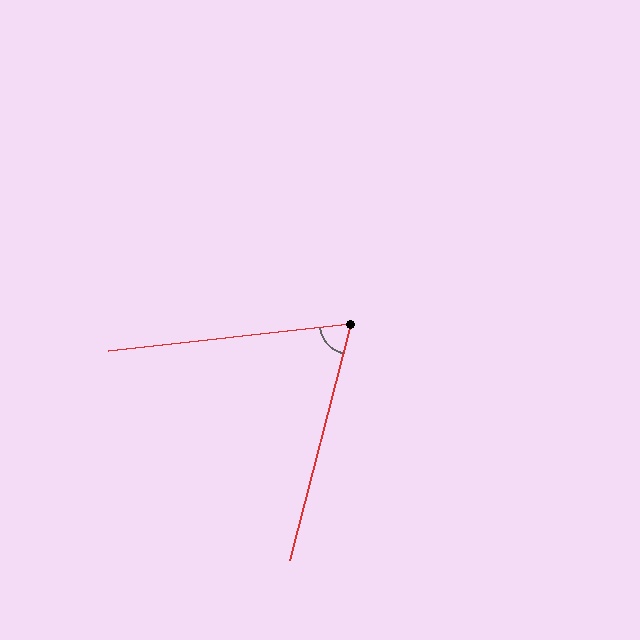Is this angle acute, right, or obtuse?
It is acute.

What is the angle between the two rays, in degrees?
Approximately 69 degrees.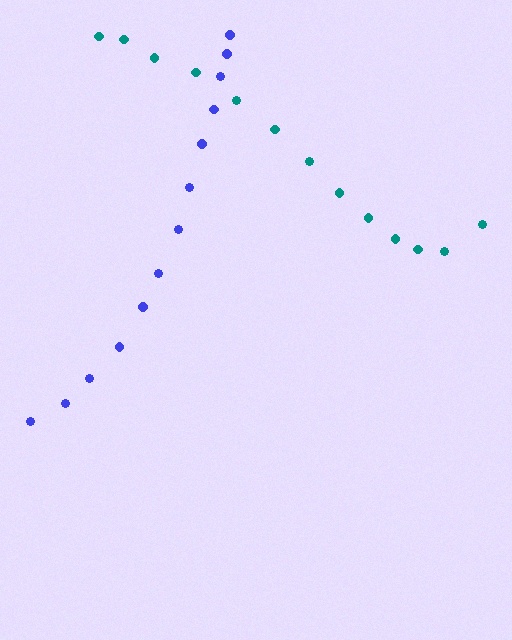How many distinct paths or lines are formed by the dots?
There are 2 distinct paths.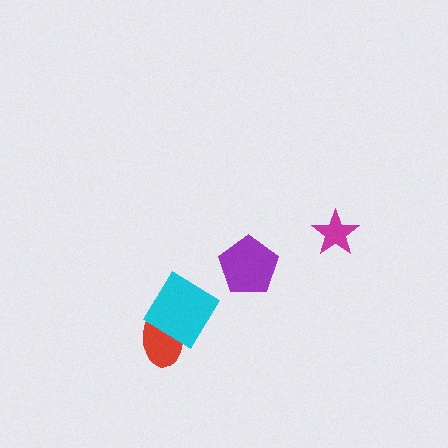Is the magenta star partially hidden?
No, no other shape covers it.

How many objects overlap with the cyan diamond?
1 object overlaps with the cyan diamond.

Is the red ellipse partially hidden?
Yes, it is partially covered by another shape.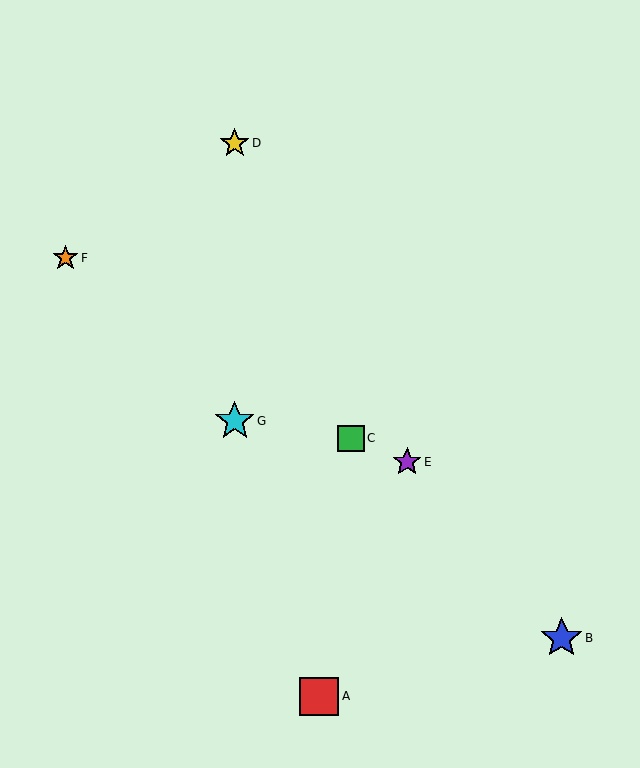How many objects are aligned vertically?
2 objects (D, G) are aligned vertically.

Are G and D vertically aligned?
Yes, both are at x≈235.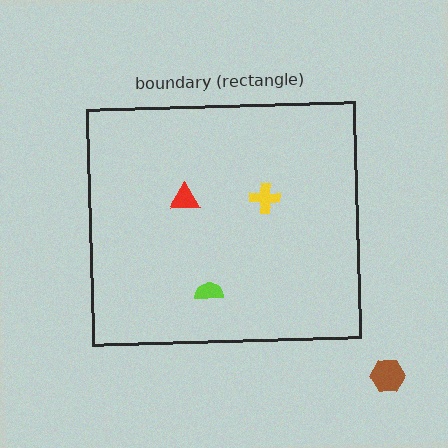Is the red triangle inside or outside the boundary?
Inside.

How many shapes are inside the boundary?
3 inside, 1 outside.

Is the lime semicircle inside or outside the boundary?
Inside.